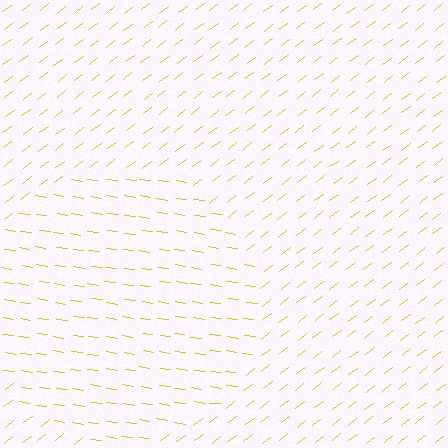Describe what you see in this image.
The image is filled with small yellow line segments. A circle region in the image has lines oriented differently from the surrounding lines, creating a visible texture boundary.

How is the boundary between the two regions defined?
The boundary is defined purely by a change in line orientation (approximately 45 degrees difference). All lines are the same color and thickness.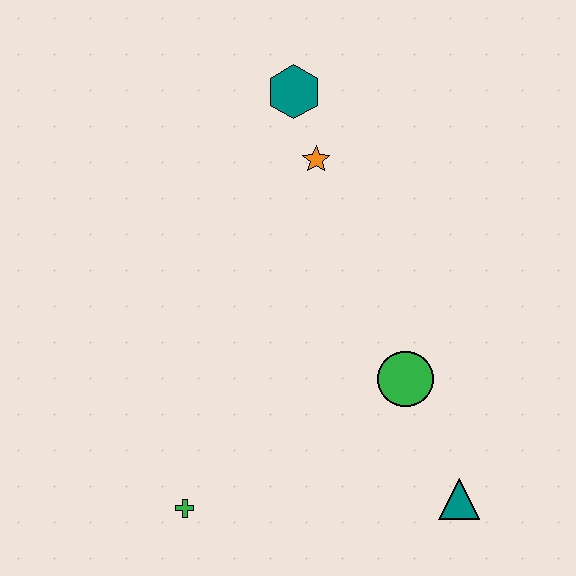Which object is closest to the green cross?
The green circle is closest to the green cross.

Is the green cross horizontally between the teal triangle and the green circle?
No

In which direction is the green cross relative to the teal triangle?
The green cross is to the left of the teal triangle.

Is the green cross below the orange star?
Yes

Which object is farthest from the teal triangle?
The teal hexagon is farthest from the teal triangle.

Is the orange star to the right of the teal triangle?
No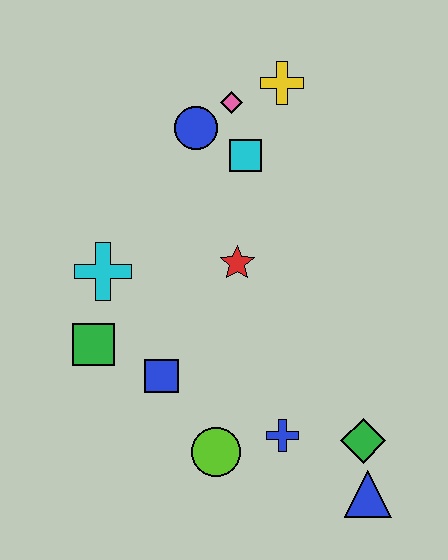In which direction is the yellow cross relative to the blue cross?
The yellow cross is above the blue cross.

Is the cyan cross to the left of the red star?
Yes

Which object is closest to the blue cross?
The lime circle is closest to the blue cross.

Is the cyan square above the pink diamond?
No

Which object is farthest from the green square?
The yellow cross is farthest from the green square.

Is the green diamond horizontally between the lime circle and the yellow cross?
No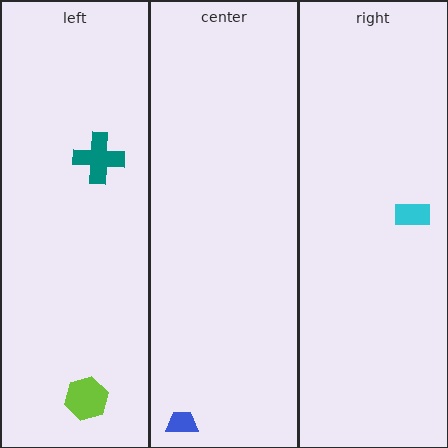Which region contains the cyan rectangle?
The right region.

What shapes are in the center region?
The blue trapezoid.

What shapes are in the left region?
The lime hexagon, the teal cross.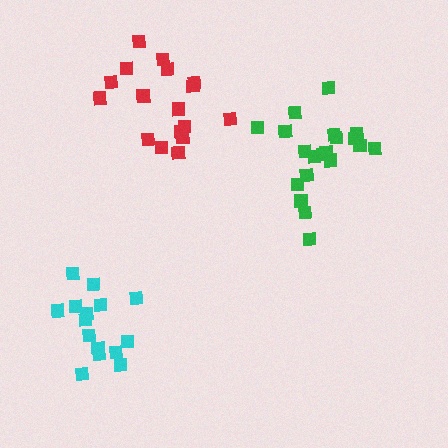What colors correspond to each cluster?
The clusters are colored: green, cyan, red.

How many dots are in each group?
Group 1: 20 dots, Group 2: 15 dots, Group 3: 17 dots (52 total).